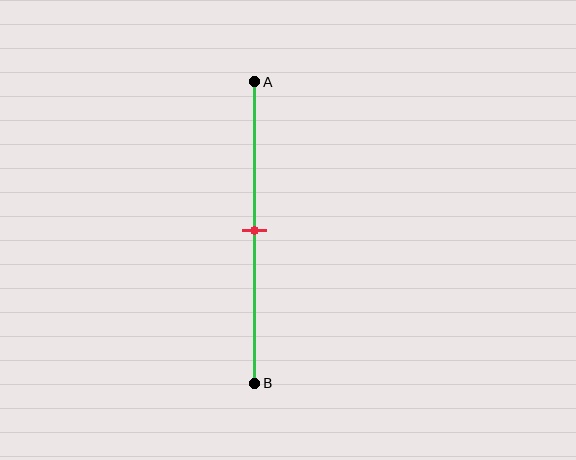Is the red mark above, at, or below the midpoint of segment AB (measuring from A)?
The red mark is approximately at the midpoint of segment AB.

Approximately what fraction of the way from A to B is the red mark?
The red mark is approximately 50% of the way from A to B.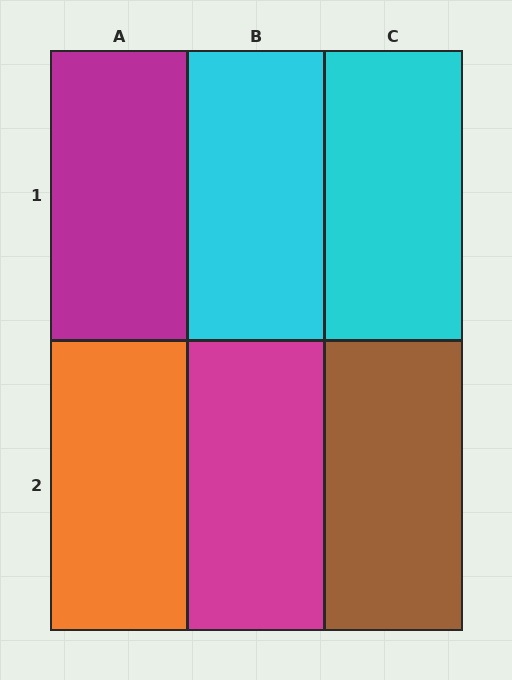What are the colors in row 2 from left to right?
Orange, magenta, brown.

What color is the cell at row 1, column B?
Cyan.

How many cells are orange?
1 cell is orange.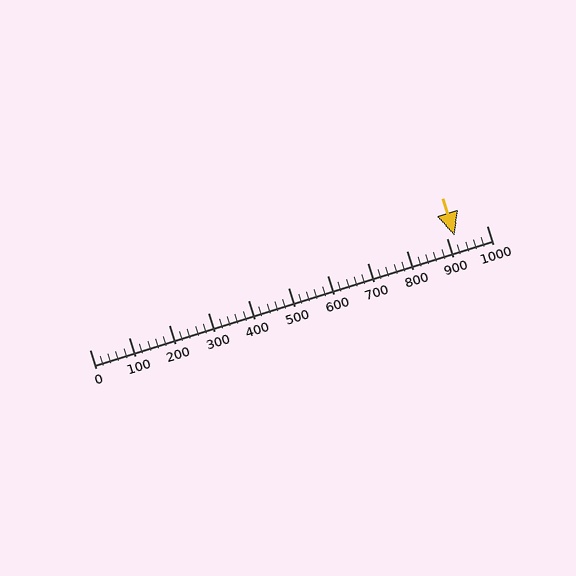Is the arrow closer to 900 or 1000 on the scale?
The arrow is closer to 900.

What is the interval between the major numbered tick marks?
The major tick marks are spaced 100 units apart.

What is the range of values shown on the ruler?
The ruler shows values from 0 to 1000.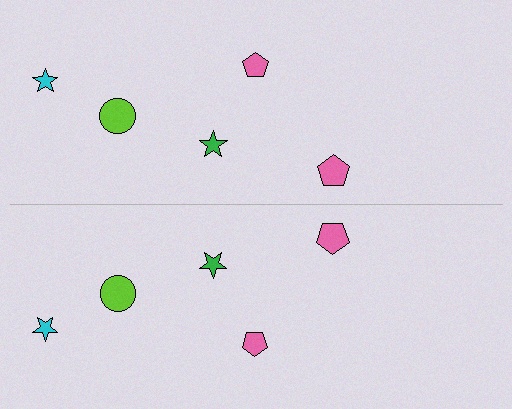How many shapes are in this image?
There are 10 shapes in this image.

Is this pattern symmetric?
Yes, this pattern has bilateral (reflection) symmetry.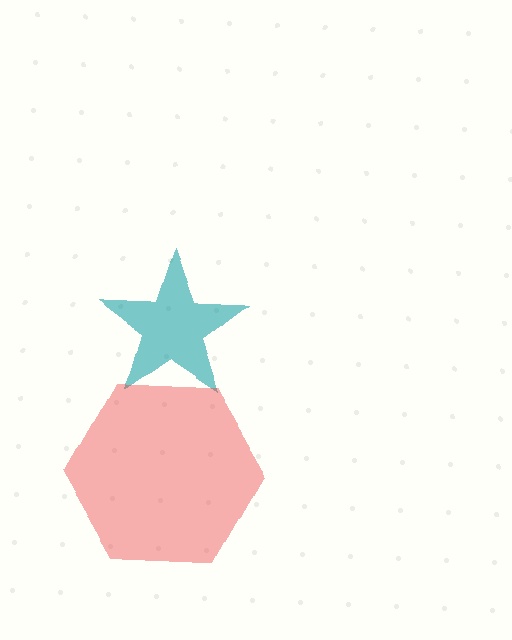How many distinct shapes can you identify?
There are 2 distinct shapes: a teal star, a red hexagon.